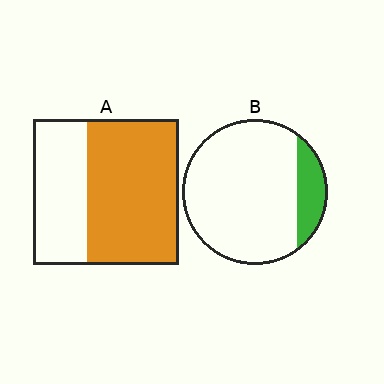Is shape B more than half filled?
No.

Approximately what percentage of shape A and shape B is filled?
A is approximately 65% and B is approximately 15%.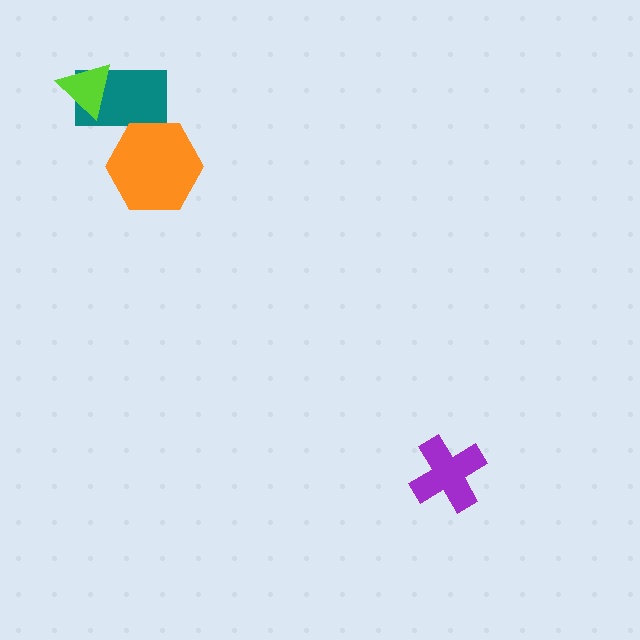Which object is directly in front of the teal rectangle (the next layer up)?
The orange hexagon is directly in front of the teal rectangle.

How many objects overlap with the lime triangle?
1 object overlaps with the lime triangle.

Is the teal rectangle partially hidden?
Yes, it is partially covered by another shape.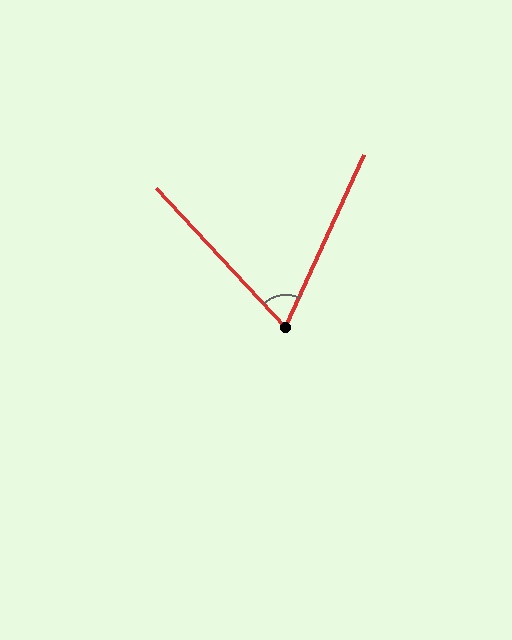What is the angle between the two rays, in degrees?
Approximately 67 degrees.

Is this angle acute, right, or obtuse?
It is acute.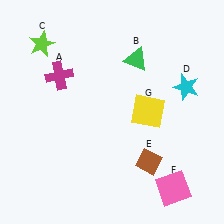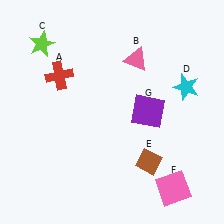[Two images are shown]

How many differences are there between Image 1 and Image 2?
There are 3 differences between the two images.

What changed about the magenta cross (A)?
In Image 1, A is magenta. In Image 2, it changed to red.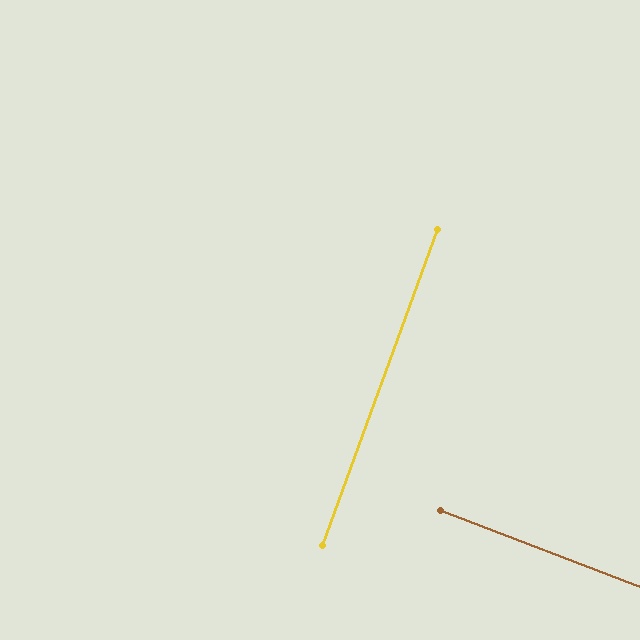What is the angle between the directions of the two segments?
Approximately 89 degrees.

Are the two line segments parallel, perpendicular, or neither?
Perpendicular — they meet at approximately 89°.